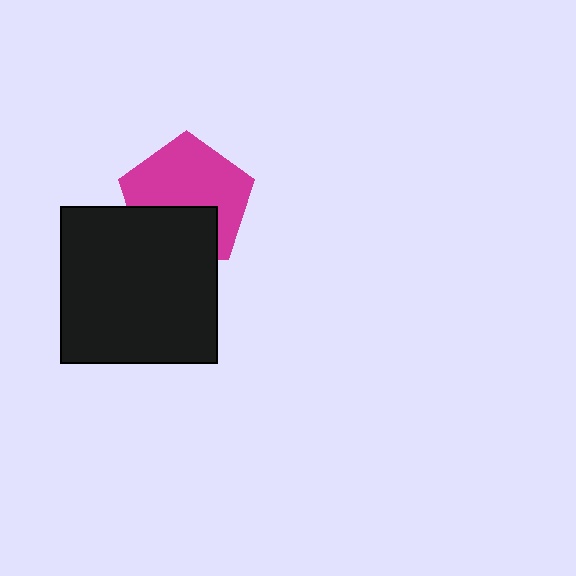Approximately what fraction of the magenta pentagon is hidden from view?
Roughly 36% of the magenta pentagon is hidden behind the black square.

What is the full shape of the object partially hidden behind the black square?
The partially hidden object is a magenta pentagon.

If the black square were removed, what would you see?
You would see the complete magenta pentagon.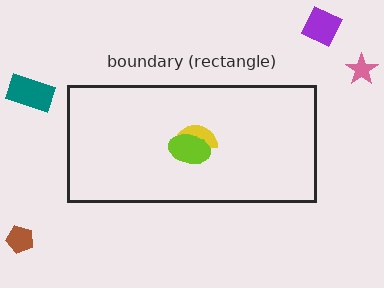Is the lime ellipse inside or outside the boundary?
Inside.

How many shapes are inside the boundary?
2 inside, 4 outside.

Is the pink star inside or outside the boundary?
Outside.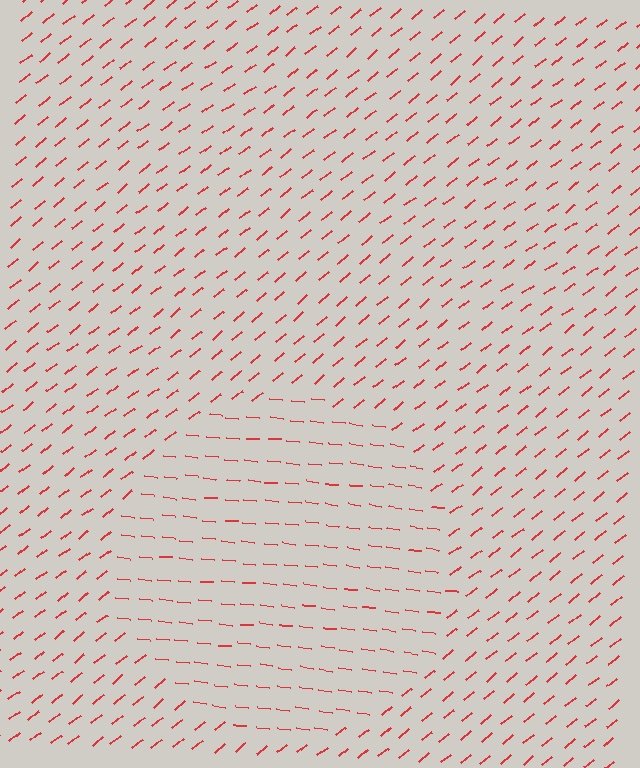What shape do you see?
I see a circle.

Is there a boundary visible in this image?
Yes, there is a texture boundary formed by a change in line orientation.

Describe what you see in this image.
The image is filled with small red line segments. A circle region in the image has lines oriented differently from the surrounding lines, creating a visible texture boundary.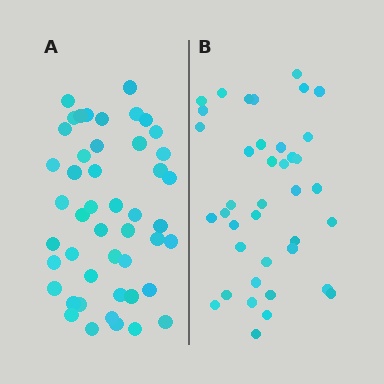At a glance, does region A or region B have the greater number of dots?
Region A (the left region) has more dots.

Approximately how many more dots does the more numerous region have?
Region A has roughly 8 or so more dots than region B.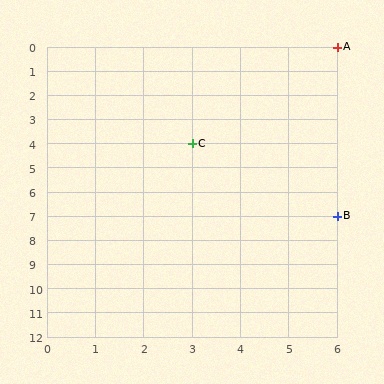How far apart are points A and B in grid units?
Points A and B are 7 rows apart.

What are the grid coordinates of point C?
Point C is at grid coordinates (3, 4).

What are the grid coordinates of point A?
Point A is at grid coordinates (6, 0).